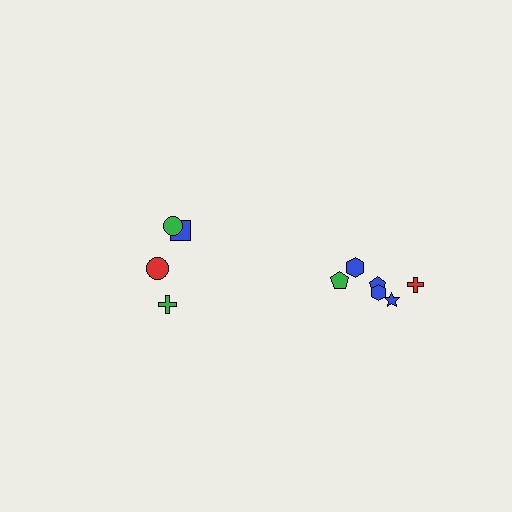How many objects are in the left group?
There are 4 objects.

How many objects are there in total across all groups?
There are 10 objects.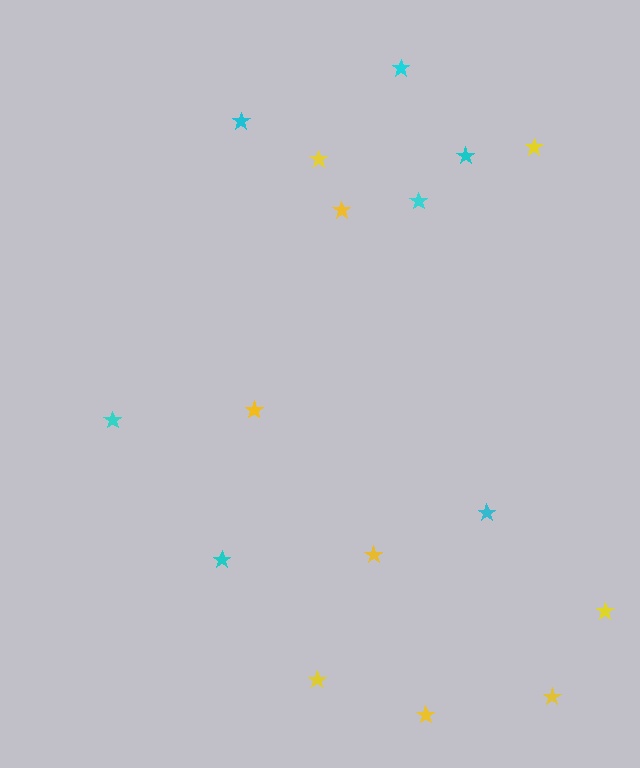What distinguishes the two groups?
There are 2 groups: one group of yellow stars (9) and one group of cyan stars (7).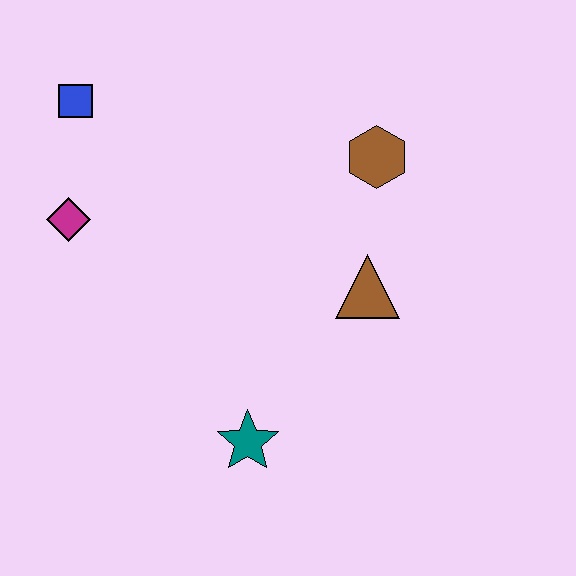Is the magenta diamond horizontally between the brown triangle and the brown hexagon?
No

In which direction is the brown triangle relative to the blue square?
The brown triangle is to the right of the blue square.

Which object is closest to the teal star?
The brown triangle is closest to the teal star.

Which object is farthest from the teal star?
The blue square is farthest from the teal star.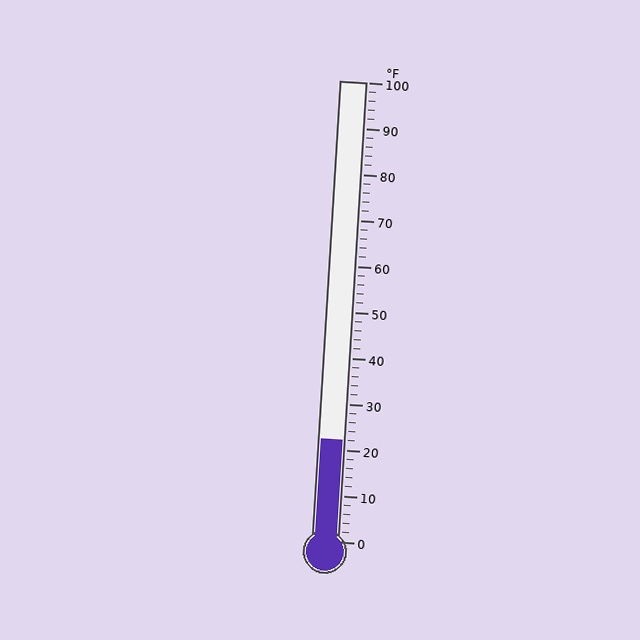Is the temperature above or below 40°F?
The temperature is below 40°F.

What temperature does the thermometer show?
The thermometer shows approximately 22°F.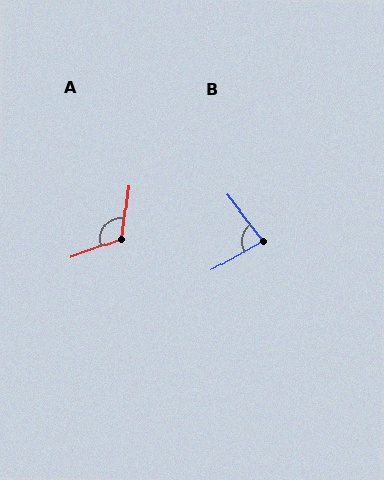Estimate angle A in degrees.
Approximately 117 degrees.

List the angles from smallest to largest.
B (82°), A (117°).